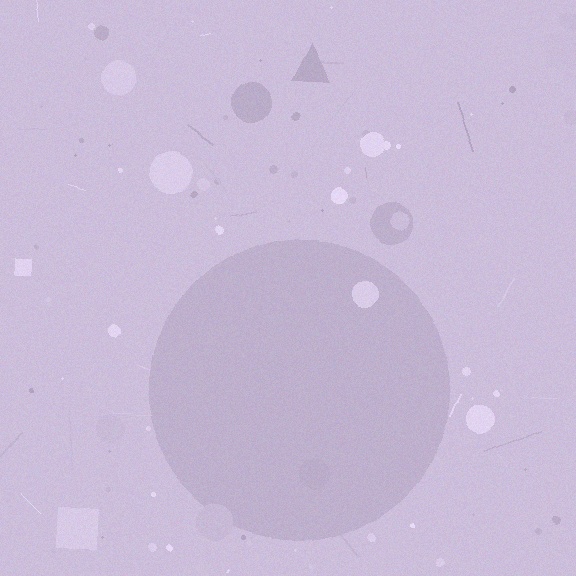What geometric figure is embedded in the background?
A circle is embedded in the background.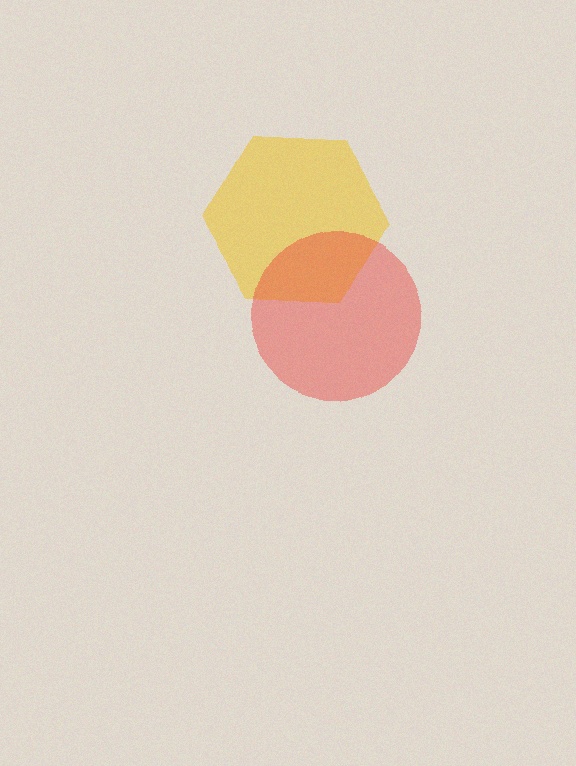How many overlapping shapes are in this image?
There are 2 overlapping shapes in the image.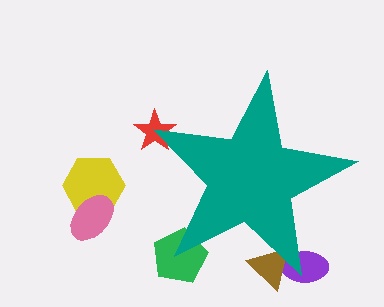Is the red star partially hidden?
Yes, the red star is partially hidden behind the teal star.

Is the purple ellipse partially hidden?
Yes, the purple ellipse is partially hidden behind the teal star.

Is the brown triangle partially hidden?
Yes, the brown triangle is partially hidden behind the teal star.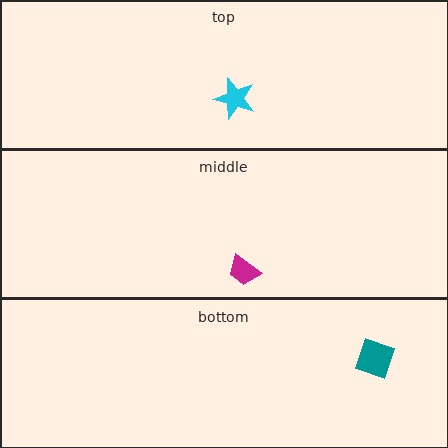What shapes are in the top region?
The cyan star.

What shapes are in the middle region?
The magenta trapezoid.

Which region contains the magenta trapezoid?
The middle region.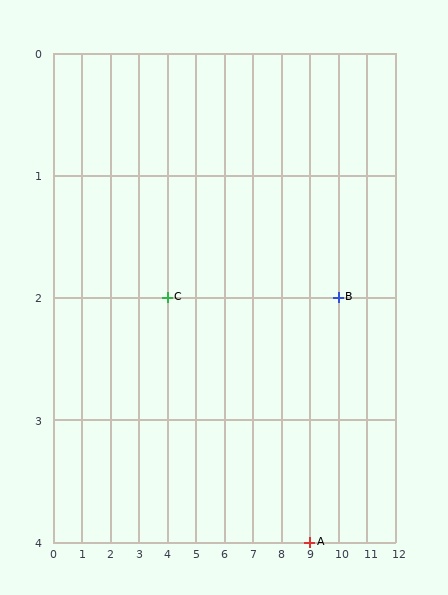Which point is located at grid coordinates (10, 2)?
Point B is at (10, 2).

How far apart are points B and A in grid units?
Points B and A are 1 column and 2 rows apart (about 2.2 grid units diagonally).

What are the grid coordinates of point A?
Point A is at grid coordinates (9, 4).